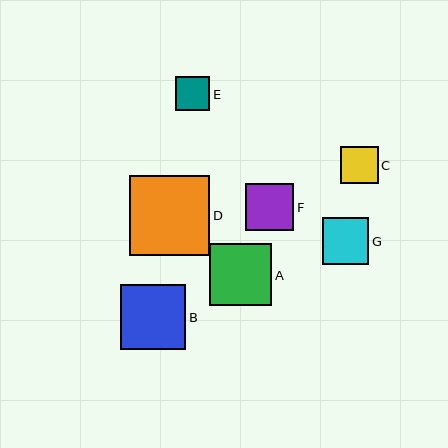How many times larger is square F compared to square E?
Square F is approximately 1.4 times the size of square E.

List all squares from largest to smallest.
From largest to smallest: D, B, A, F, G, C, E.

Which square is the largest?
Square D is the largest with a size of approximately 80 pixels.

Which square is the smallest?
Square E is the smallest with a size of approximately 34 pixels.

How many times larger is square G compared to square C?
Square G is approximately 1.3 times the size of square C.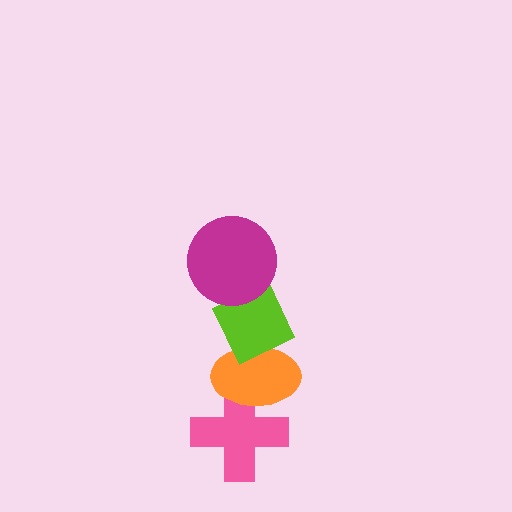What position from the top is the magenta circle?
The magenta circle is 1st from the top.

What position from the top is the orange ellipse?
The orange ellipse is 3rd from the top.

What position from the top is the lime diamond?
The lime diamond is 2nd from the top.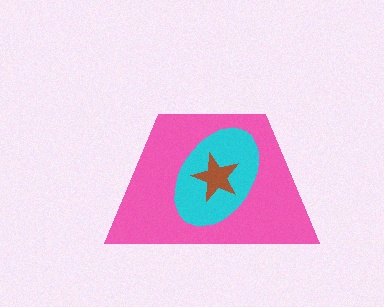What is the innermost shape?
The brown star.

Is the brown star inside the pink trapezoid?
Yes.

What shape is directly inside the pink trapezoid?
The cyan ellipse.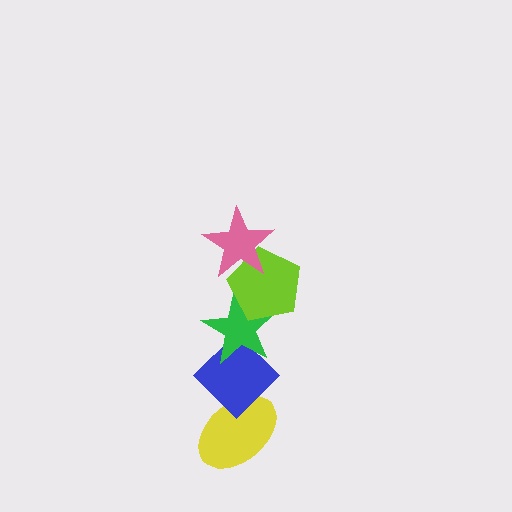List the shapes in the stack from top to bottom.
From top to bottom: the pink star, the lime pentagon, the green star, the blue diamond, the yellow ellipse.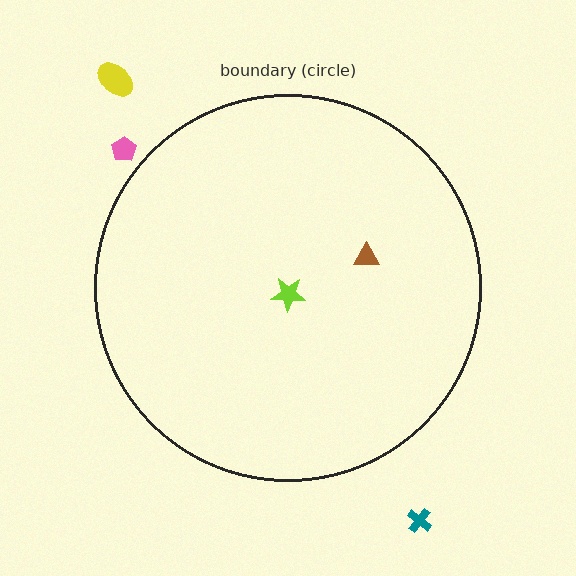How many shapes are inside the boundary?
2 inside, 3 outside.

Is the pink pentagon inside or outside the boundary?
Outside.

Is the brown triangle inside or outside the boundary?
Inside.